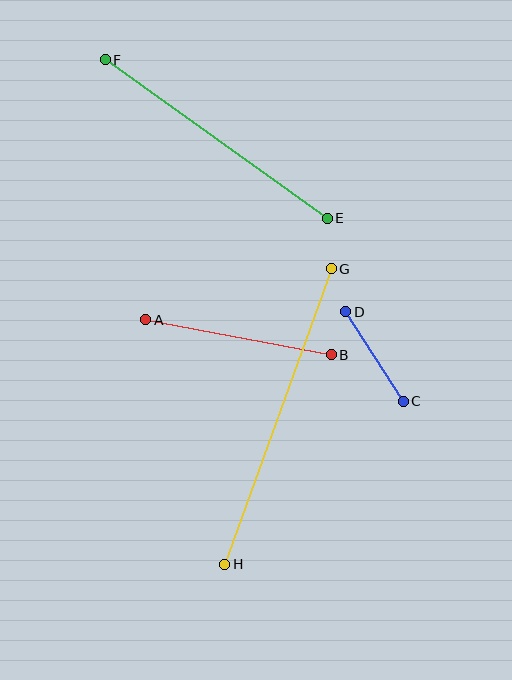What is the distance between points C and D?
The distance is approximately 106 pixels.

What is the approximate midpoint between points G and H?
The midpoint is at approximately (278, 417) pixels.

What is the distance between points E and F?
The distance is approximately 273 pixels.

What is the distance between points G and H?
The distance is approximately 314 pixels.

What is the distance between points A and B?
The distance is approximately 189 pixels.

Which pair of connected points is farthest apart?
Points G and H are farthest apart.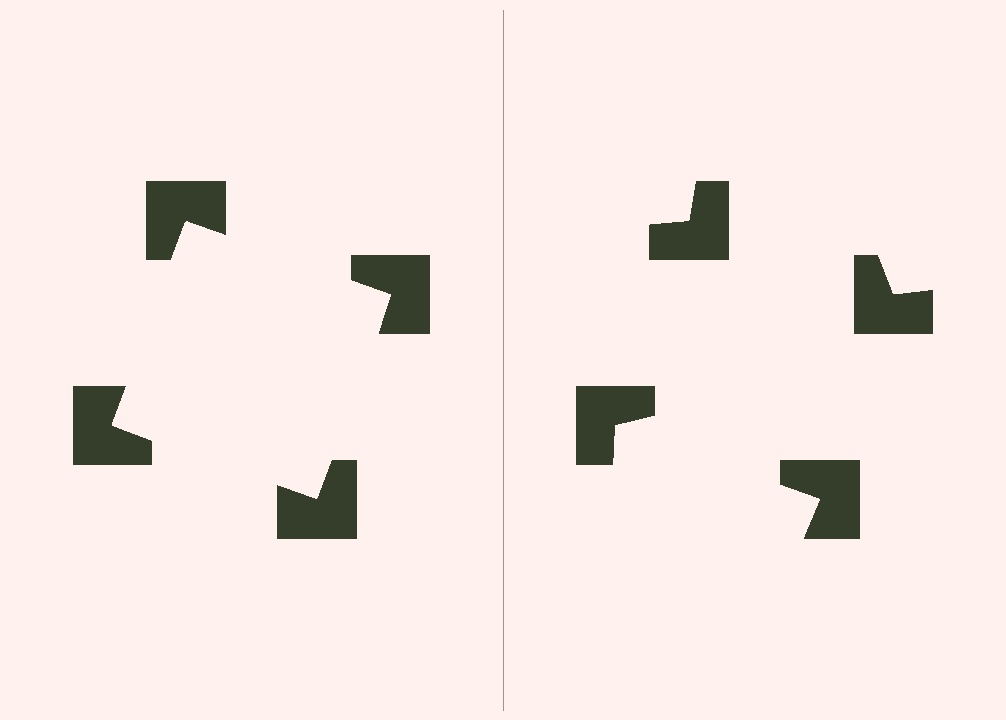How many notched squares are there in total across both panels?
8 — 4 on each side.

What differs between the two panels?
The notched squares are positioned identically on both sides; only the wedge orientations differ. On the left they align to a square; on the right they are misaligned.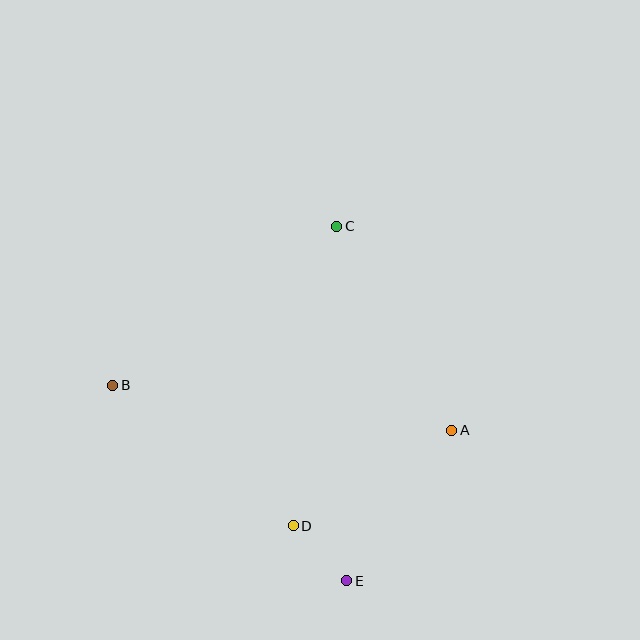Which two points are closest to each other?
Points D and E are closest to each other.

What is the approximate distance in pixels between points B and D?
The distance between B and D is approximately 229 pixels.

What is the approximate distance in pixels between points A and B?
The distance between A and B is approximately 342 pixels.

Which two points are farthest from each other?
Points C and E are farthest from each other.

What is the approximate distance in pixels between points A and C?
The distance between A and C is approximately 235 pixels.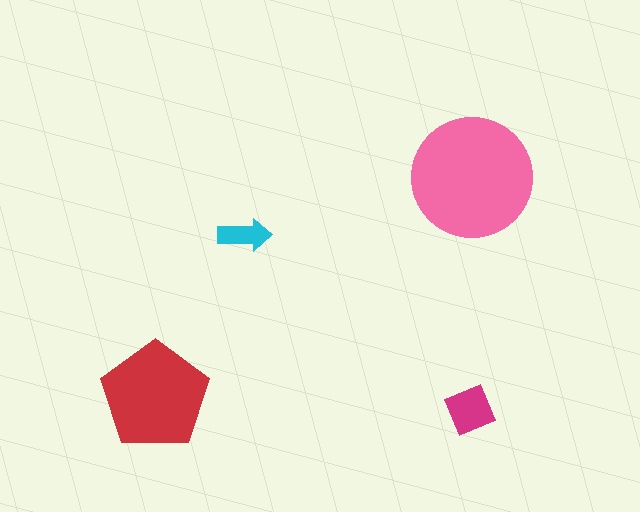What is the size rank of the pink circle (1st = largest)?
1st.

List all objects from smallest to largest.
The cyan arrow, the magenta square, the red pentagon, the pink circle.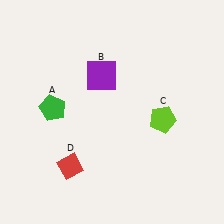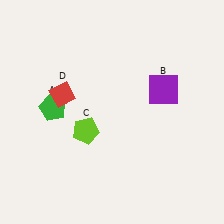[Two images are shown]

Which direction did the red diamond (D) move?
The red diamond (D) moved up.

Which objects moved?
The objects that moved are: the purple square (B), the lime pentagon (C), the red diamond (D).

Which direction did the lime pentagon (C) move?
The lime pentagon (C) moved left.